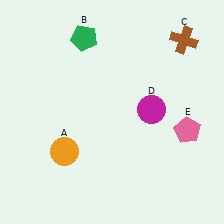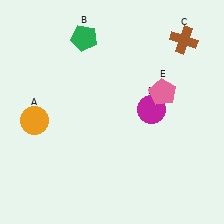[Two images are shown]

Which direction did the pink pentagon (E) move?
The pink pentagon (E) moved up.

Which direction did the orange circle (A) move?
The orange circle (A) moved up.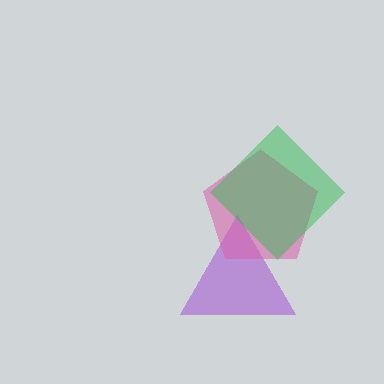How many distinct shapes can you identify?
There are 3 distinct shapes: a purple triangle, a pink pentagon, a green diamond.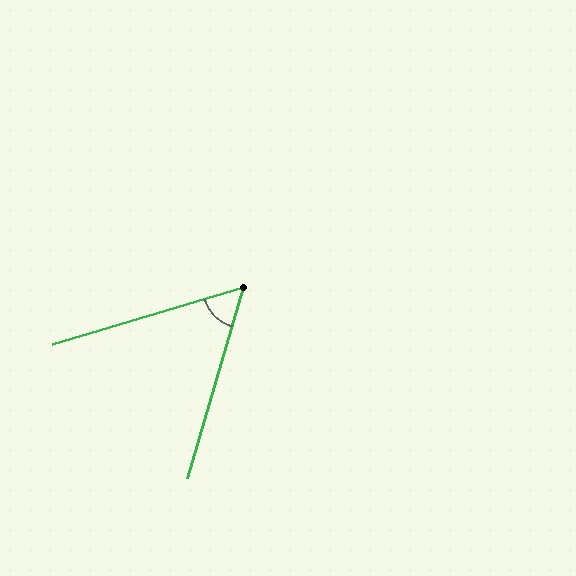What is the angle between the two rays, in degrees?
Approximately 57 degrees.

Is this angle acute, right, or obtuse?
It is acute.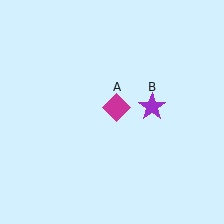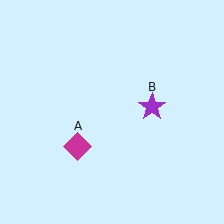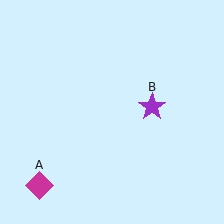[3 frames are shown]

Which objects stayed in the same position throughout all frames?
Purple star (object B) remained stationary.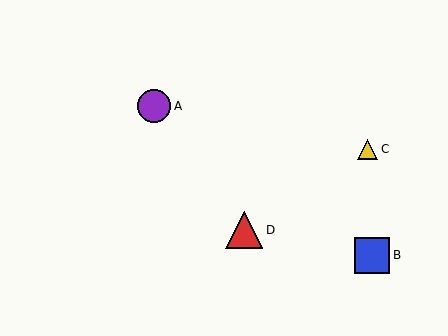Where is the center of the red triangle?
The center of the red triangle is at (244, 230).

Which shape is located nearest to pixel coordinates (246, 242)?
The red triangle (labeled D) at (244, 230) is nearest to that location.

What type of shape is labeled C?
Shape C is a yellow triangle.